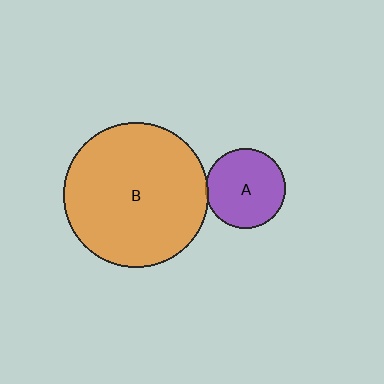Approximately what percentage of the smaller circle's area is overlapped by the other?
Approximately 5%.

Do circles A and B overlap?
Yes.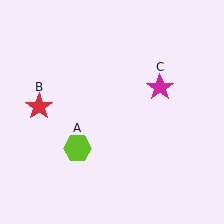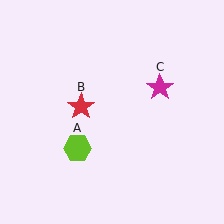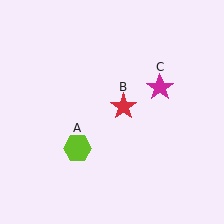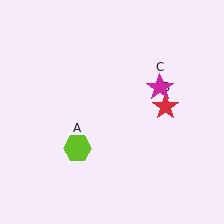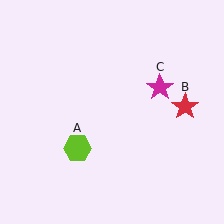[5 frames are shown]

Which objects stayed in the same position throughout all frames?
Lime hexagon (object A) and magenta star (object C) remained stationary.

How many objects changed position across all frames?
1 object changed position: red star (object B).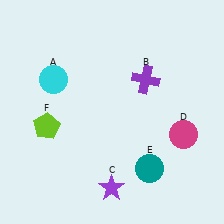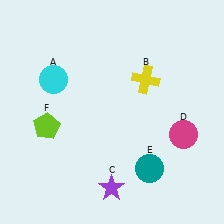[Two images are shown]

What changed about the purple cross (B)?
In Image 1, B is purple. In Image 2, it changed to yellow.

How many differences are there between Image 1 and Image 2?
There is 1 difference between the two images.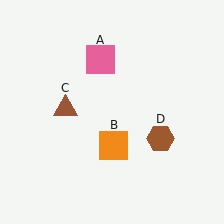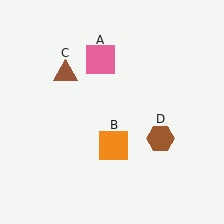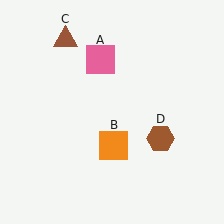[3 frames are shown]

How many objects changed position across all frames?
1 object changed position: brown triangle (object C).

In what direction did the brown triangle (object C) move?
The brown triangle (object C) moved up.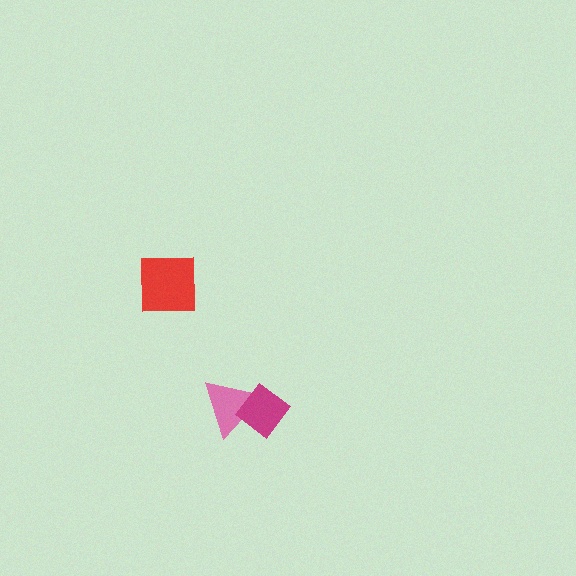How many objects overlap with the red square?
0 objects overlap with the red square.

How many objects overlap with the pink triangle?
1 object overlaps with the pink triangle.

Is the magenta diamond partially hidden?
No, no other shape covers it.